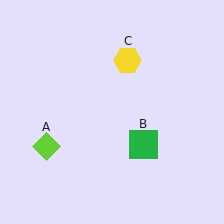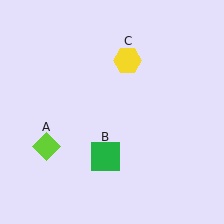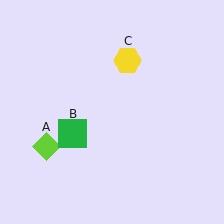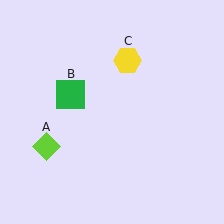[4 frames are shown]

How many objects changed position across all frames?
1 object changed position: green square (object B).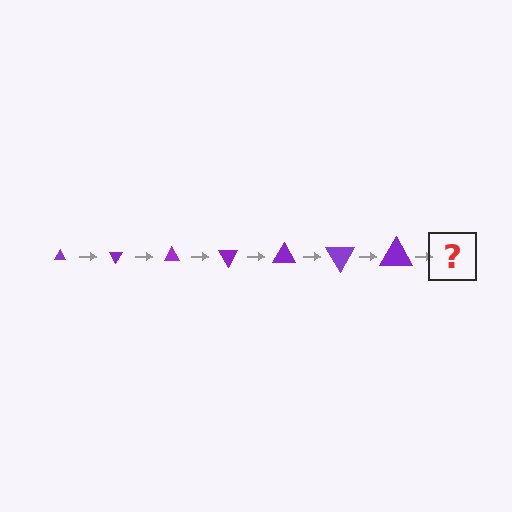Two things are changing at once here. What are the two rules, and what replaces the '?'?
The two rules are that the triangle grows larger each step and it rotates 60 degrees each step. The '?' should be a triangle, larger than the previous one and rotated 420 degrees from the start.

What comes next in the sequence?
The next element should be a triangle, larger than the previous one and rotated 420 degrees from the start.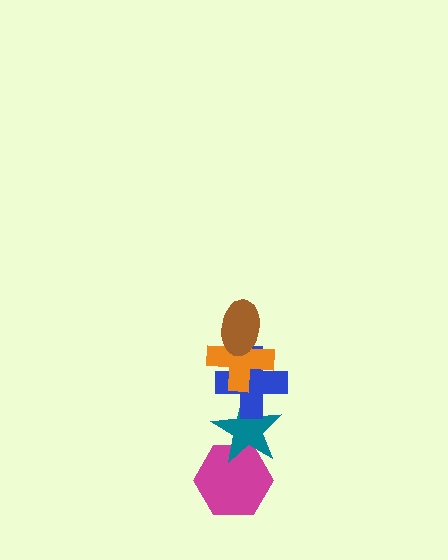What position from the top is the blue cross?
The blue cross is 3rd from the top.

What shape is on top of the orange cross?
The brown ellipse is on top of the orange cross.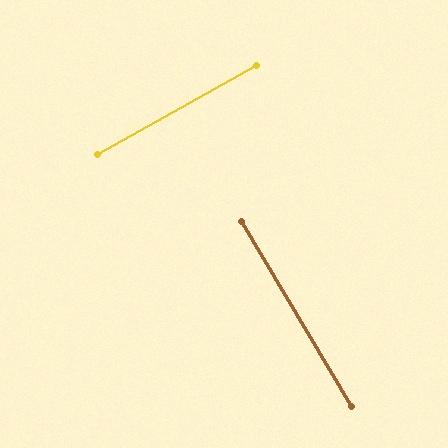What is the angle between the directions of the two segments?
Approximately 89 degrees.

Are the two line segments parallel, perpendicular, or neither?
Perpendicular — they meet at approximately 89°.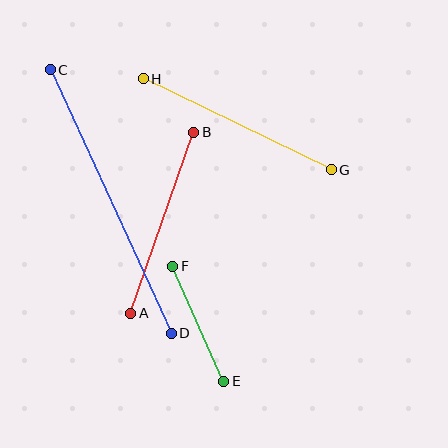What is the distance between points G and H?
The distance is approximately 209 pixels.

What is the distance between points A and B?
The distance is approximately 192 pixels.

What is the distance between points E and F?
The distance is approximately 126 pixels.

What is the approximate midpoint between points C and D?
The midpoint is at approximately (111, 202) pixels.